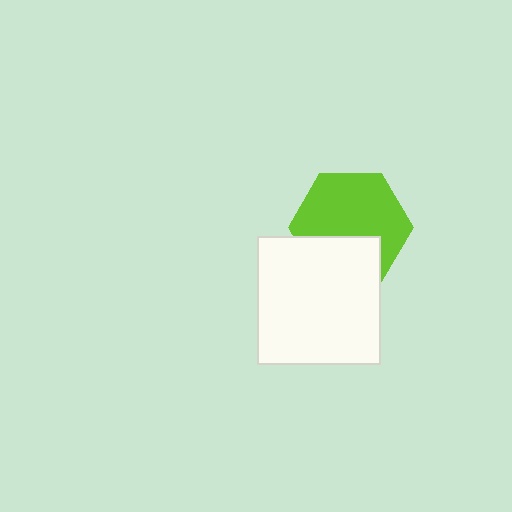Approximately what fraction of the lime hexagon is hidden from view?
Roughly 34% of the lime hexagon is hidden behind the white rectangle.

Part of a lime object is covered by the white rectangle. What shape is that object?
It is a hexagon.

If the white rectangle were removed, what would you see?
You would see the complete lime hexagon.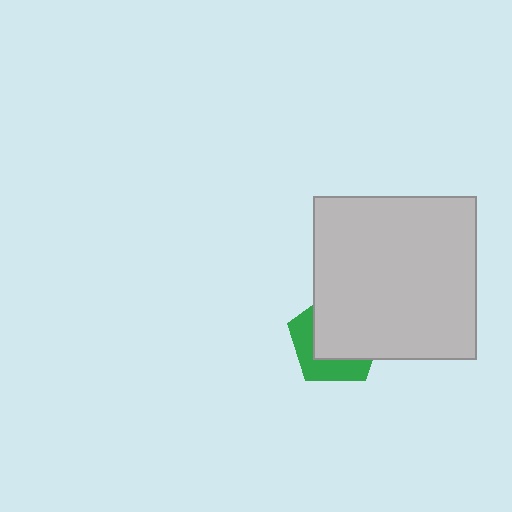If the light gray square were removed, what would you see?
You would see the complete green pentagon.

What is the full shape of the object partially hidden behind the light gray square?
The partially hidden object is a green pentagon.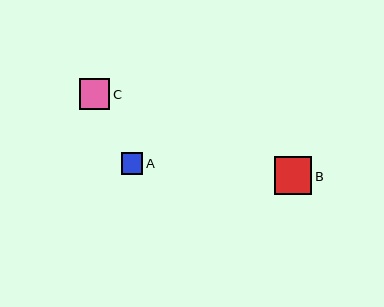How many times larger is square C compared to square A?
Square C is approximately 1.4 times the size of square A.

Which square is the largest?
Square B is the largest with a size of approximately 38 pixels.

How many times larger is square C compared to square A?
Square C is approximately 1.4 times the size of square A.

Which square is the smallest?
Square A is the smallest with a size of approximately 22 pixels.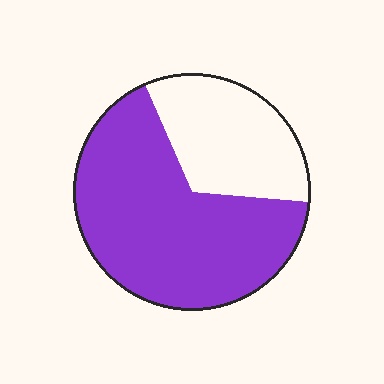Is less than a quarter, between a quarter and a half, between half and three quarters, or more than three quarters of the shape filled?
Between half and three quarters.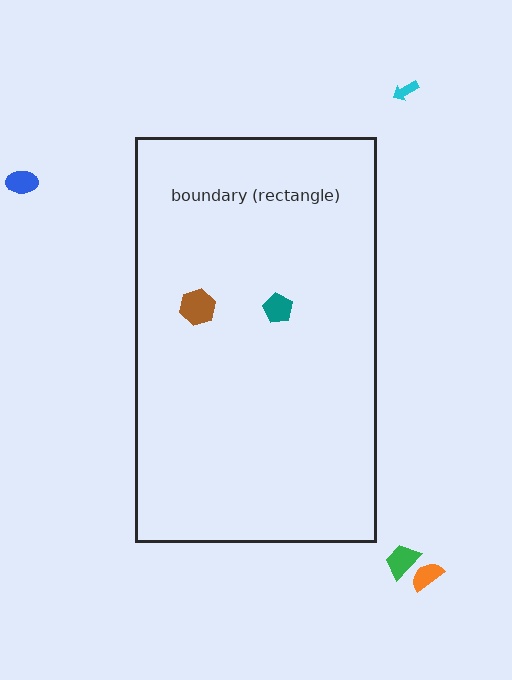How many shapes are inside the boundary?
2 inside, 4 outside.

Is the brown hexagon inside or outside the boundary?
Inside.